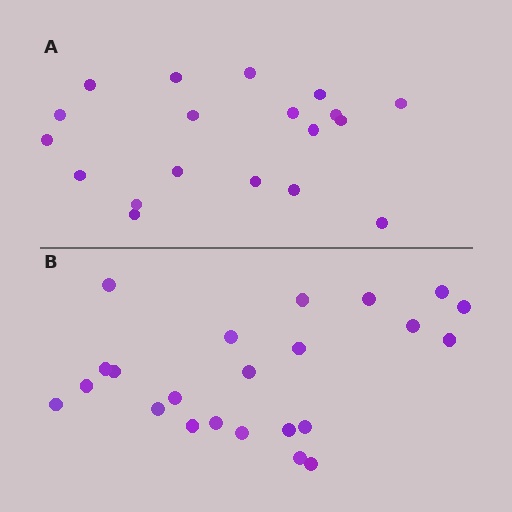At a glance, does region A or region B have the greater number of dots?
Region B (the bottom region) has more dots.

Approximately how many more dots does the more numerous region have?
Region B has about 4 more dots than region A.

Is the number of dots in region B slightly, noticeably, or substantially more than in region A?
Region B has only slightly more — the two regions are fairly close. The ratio is roughly 1.2 to 1.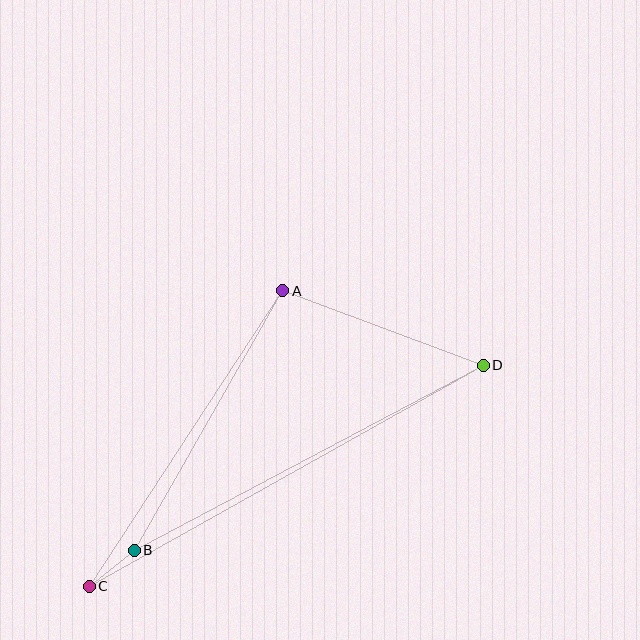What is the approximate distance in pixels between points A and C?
The distance between A and C is approximately 353 pixels.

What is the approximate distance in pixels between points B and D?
The distance between B and D is approximately 395 pixels.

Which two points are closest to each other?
Points B and C are closest to each other.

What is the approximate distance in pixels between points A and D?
The distance between A and D is approximately 214 pixels.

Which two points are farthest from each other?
Points C and D are farthest from each other.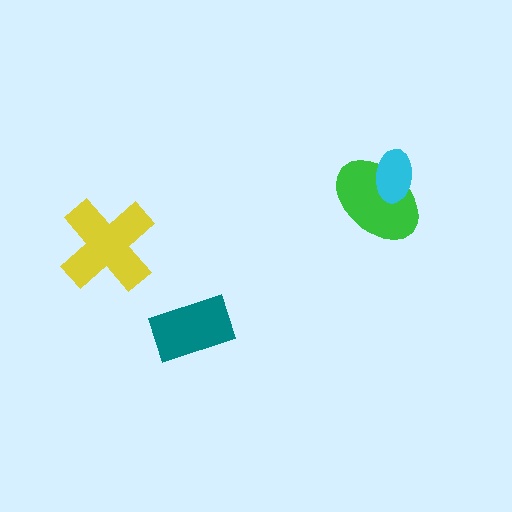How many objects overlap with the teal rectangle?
0 objects overlap with the teal rectangle.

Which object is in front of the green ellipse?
The cyan ellipse is in front of the green ellipse.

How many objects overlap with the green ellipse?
1 object overlaps with the green ellipse.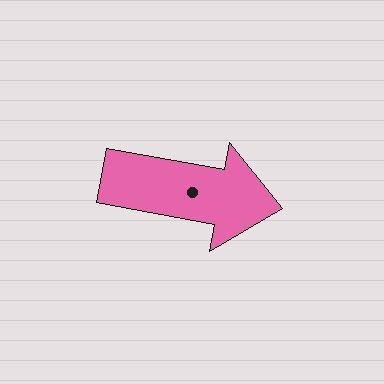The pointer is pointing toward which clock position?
Roughly 3 o'clock.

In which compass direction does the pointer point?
East.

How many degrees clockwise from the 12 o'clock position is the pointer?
Approximately 100 degrees.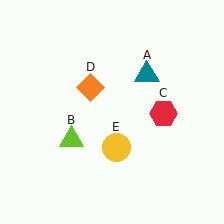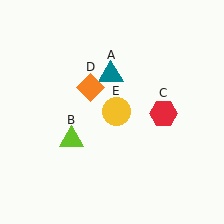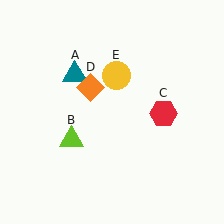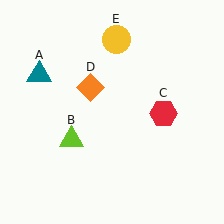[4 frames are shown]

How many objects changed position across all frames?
2 objects changed position: teal triangle (object A), yellow circle (object E).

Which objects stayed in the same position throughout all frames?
Lime triangle (object B) and red hexagon (object C) and orange diamond (object D) remained stationary.